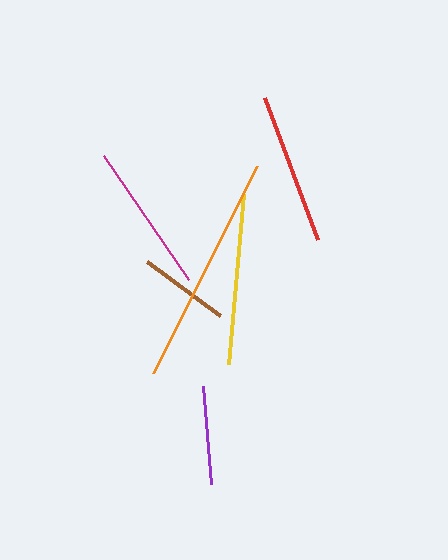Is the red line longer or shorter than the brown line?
The red line is longer than the brown line.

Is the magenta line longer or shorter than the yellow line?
The yellow line is longer than the magenta line.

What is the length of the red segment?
The red segment is approximately 151 pixels long.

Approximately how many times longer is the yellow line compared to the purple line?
The yellow line is approximately 1.7 times the length of the purple line.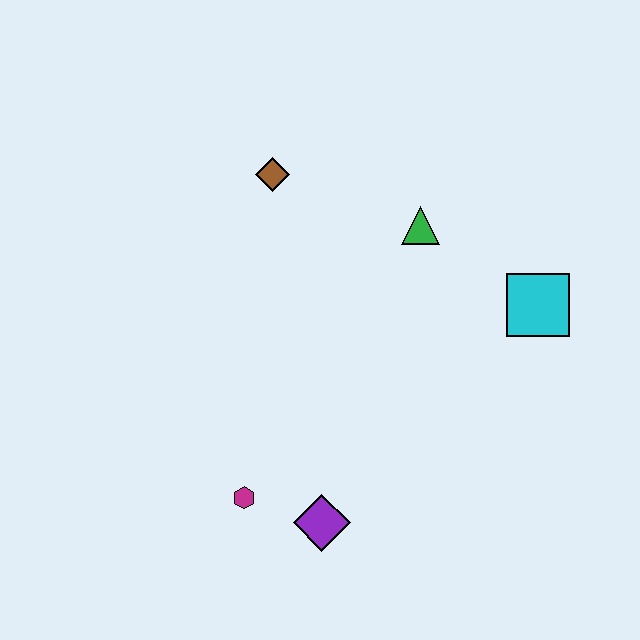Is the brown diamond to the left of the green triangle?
Yes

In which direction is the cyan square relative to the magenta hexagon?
The cyan square is to the right of the magenta hexagon.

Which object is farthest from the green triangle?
The magenta hexagon is farthest from the green triangle.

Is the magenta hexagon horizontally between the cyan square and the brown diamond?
No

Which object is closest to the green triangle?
The cyan square is closest to the green triangle.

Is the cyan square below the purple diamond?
No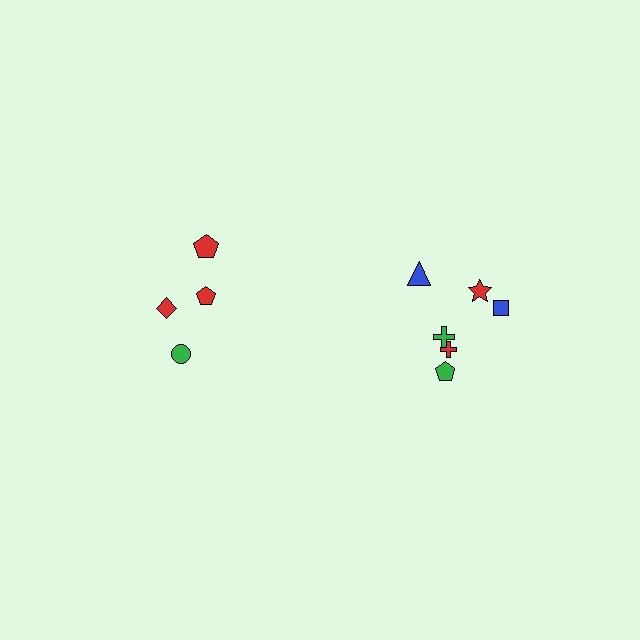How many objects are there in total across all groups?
There are 10 objects.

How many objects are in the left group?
There are 4 objects.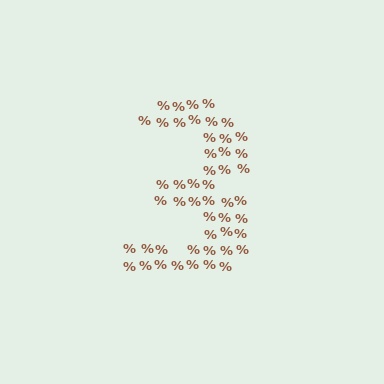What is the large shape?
The large shape is the digit 3.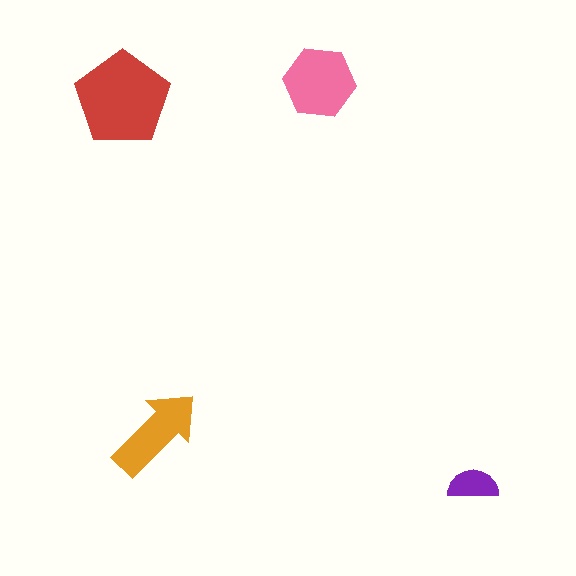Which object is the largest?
The red pentagon.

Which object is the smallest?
The purple semicircle.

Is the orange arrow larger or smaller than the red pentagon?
Smaller.